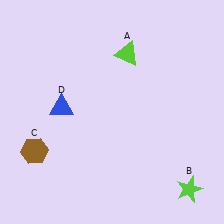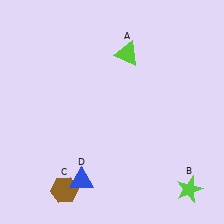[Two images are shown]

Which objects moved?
The objects that moved are: the brown hexagon (C), the blue triangle (D).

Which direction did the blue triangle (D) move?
The blue triangle (D) moved down.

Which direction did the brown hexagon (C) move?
The brown hexagon (C) moved down.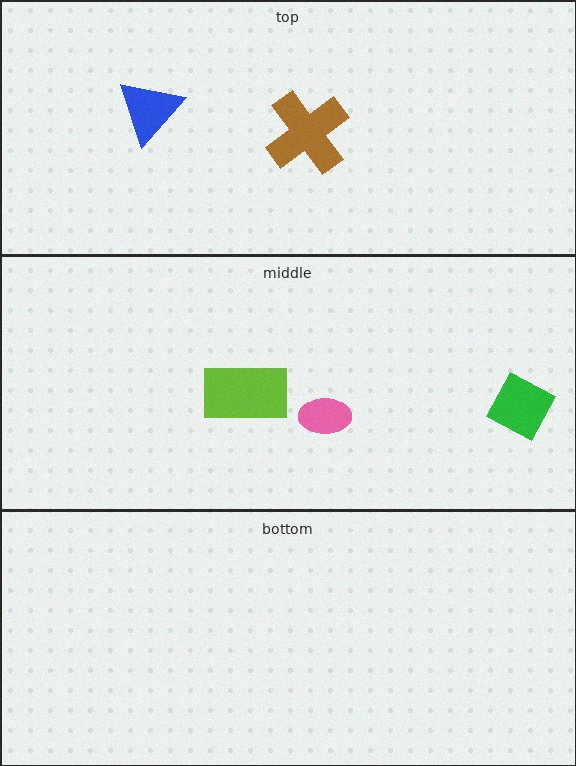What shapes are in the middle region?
The lime rectangle, the green diamond, the pink ellipse.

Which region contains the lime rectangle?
The middle region.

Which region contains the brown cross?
The top region.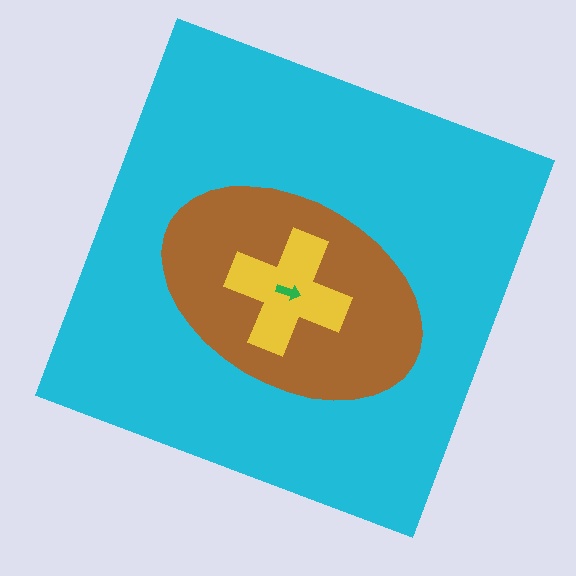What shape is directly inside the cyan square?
The brown ellipse.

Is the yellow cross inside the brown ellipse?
Yes.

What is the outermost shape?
The cyan square.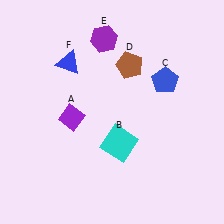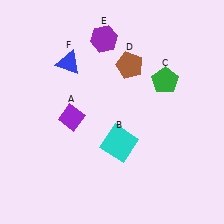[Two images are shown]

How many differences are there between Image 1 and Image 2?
There is 1 difference between the two images.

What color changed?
The pentagon (C) changed from blue in Image 1 to green in Image 2.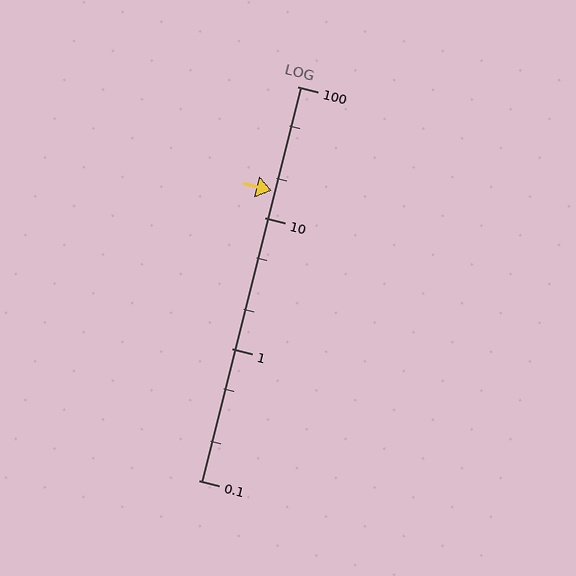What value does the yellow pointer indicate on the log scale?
The pointer indicates approximately 16.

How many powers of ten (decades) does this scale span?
The scale spans 3 decades, from 0.1 to 100.